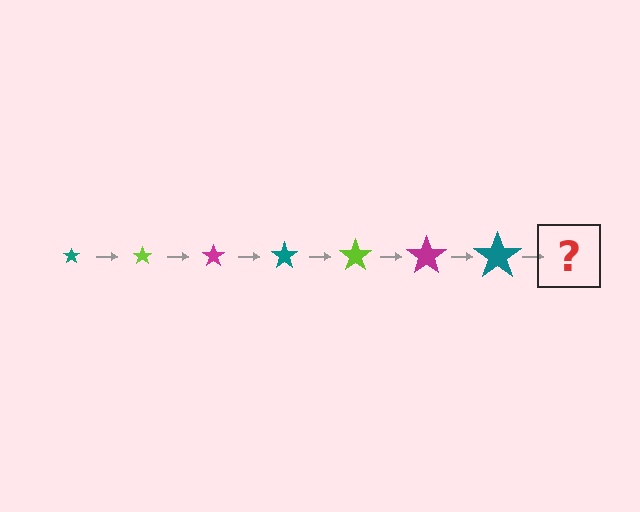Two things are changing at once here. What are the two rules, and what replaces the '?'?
The two rules are that the star grows larger each step and the color cycles through teal, lime, and magenta. The '?' should be a lime star, larger than the previous one.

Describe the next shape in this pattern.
It should be a lime star, larger than the previous one.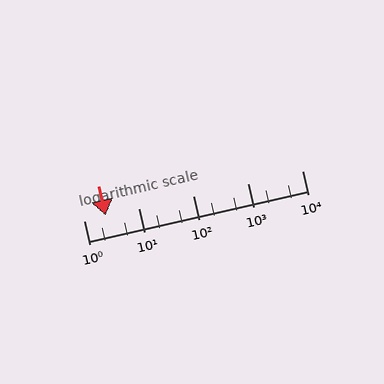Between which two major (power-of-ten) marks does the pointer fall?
The pointer is between 1 and 10.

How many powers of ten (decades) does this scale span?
The scale spans 4 decades, from 1 to 10000.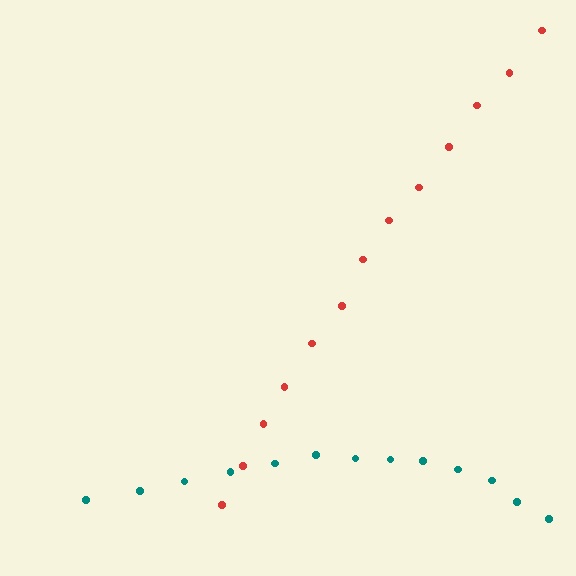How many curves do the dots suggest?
There are 2 distinct paths.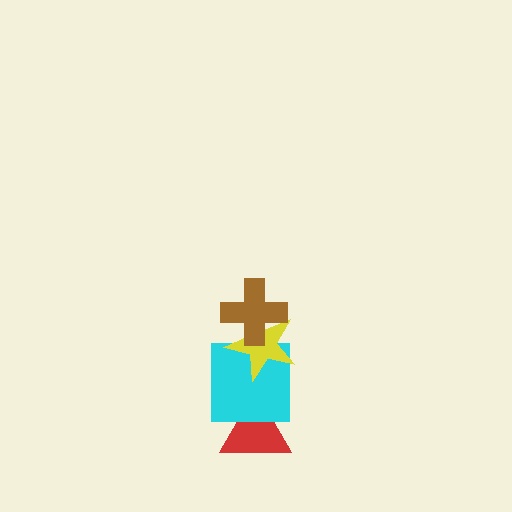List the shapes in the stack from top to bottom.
From top to bottom: the brown cross, the yellow star, the cyan square, the red triangle.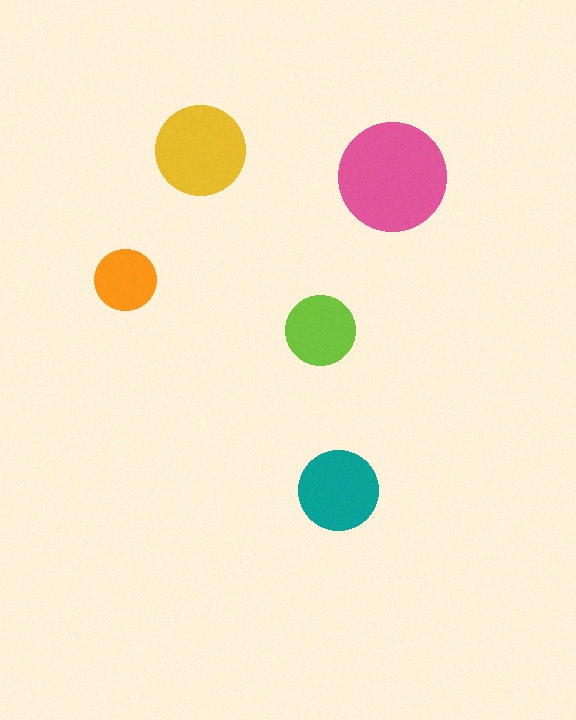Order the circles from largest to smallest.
the pink one, the yellow one, the teal one, the lime one, the orange one.